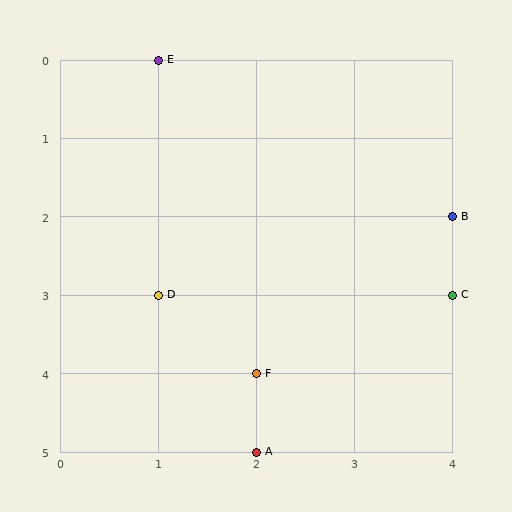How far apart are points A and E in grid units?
Points A and E are 1 column and 5 rows apart (about 5.1 grid units diagonally).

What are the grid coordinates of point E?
Point E is at grid coordinates (1, 0).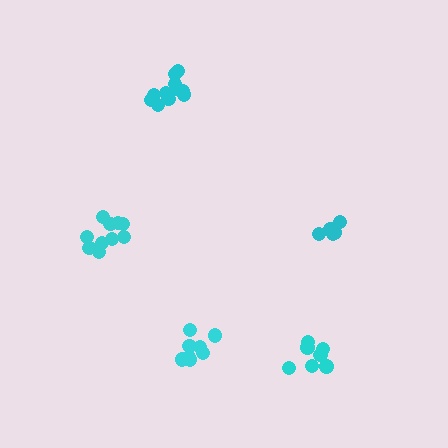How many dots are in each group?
Group 1: 11 dots, Group 2: 10 dots, Group 3: 7 dots, Group 4: 8 dots, Group 5: 5 dots (41 total).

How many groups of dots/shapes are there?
There are 5 groups.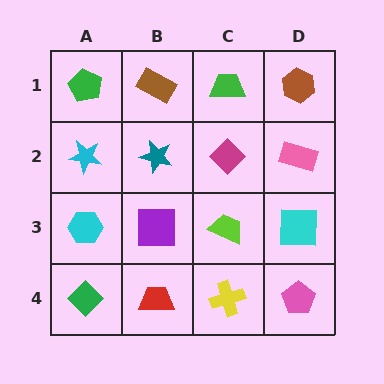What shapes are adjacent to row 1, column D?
A pink rectangle (row 2, column D), a green trapezoid (row 1, column C).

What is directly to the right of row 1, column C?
A brown hexagon.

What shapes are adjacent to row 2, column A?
A green pentagon (row 1, column A), a cyan hexagon (row 3, column A), a teal star (row 2, column B).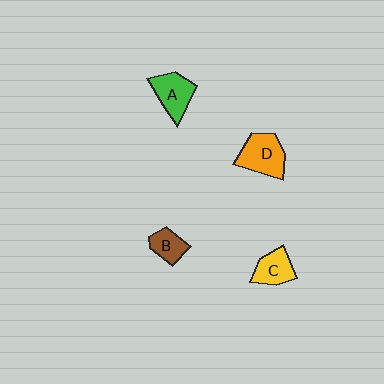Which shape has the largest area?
Shape D (orange).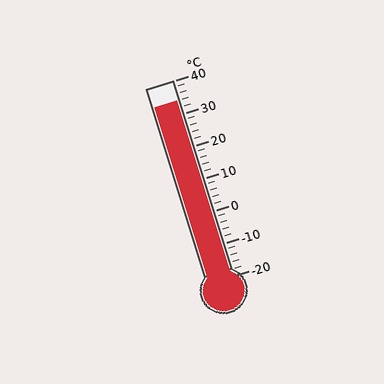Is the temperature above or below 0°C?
The temperature is above 0°C.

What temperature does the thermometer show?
The thermometer shows approximately 34°C.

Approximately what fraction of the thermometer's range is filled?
The thermometer is filled to approximately 90% of its range.